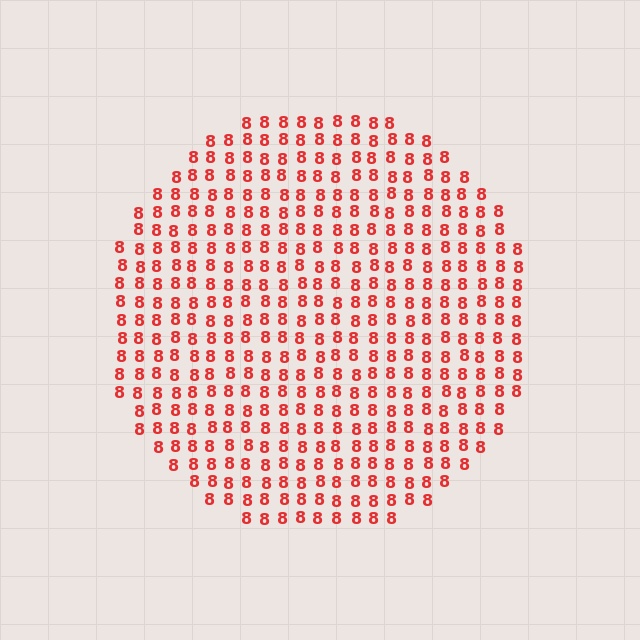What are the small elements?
The small elements are digit 8's.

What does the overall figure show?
The overall figure shows a circle.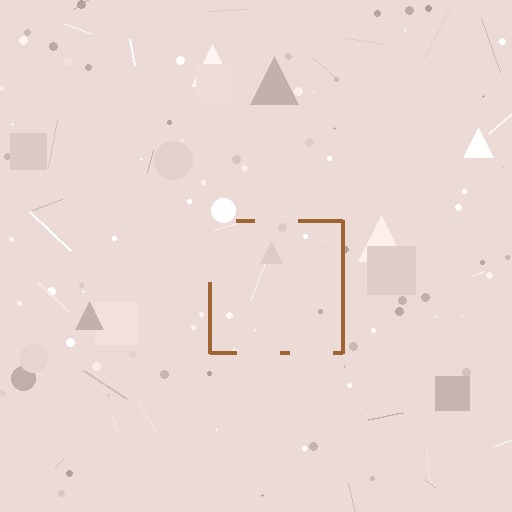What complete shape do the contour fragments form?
The contour fragments form a square.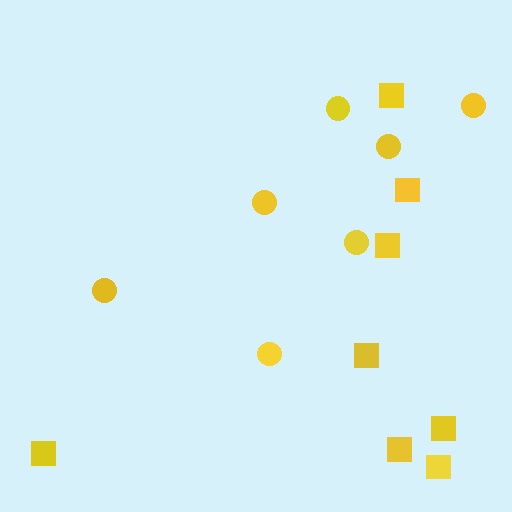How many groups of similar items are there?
There are 2 groups: one group of circles (7) and one group of squares (8).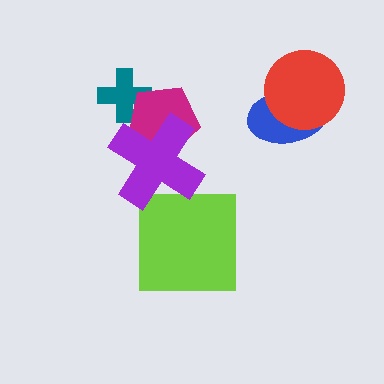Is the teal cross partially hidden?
Yes, it is partially covered by another shape.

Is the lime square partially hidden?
No, no other shape covers it.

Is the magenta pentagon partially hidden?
Yes, it is partially covered by another shape.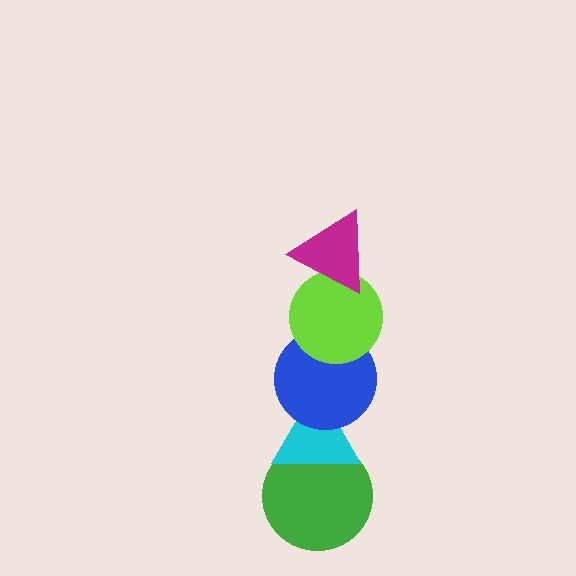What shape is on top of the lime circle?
The magenta triangle is on top of the lime circle.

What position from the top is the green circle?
The green circle is 5th from the top.